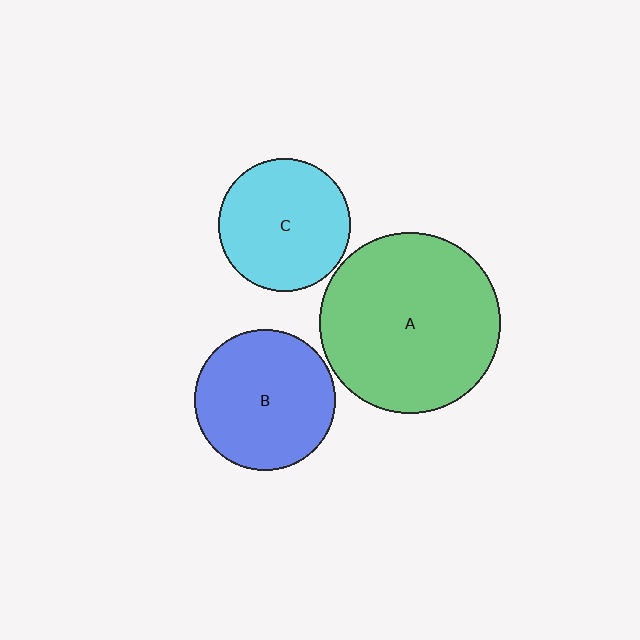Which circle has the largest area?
Circle A (green).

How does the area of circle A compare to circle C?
Approximately 1.9 times.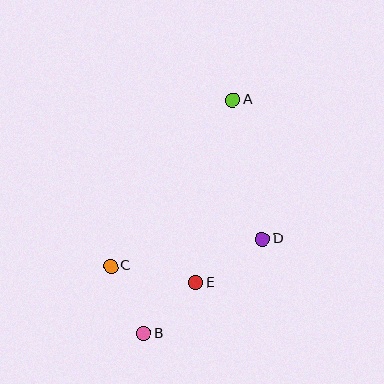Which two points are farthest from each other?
Points A and B are farthest from each other.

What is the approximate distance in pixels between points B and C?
The distance between B and C is approximately 75 pixels.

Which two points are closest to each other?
Points B and E are closest to each other.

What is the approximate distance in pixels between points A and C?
The distance between A and C is approximately 207 pixels.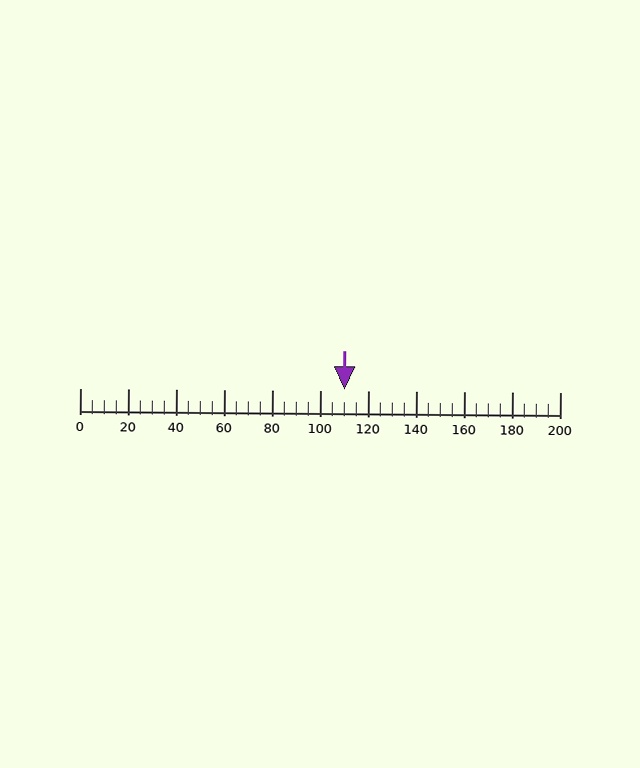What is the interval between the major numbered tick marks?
The major tick marks are spaced 20 units apart.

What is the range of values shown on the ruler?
The ruler shows values from 0 to 200.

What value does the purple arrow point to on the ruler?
The purple arrow points to approximately 110.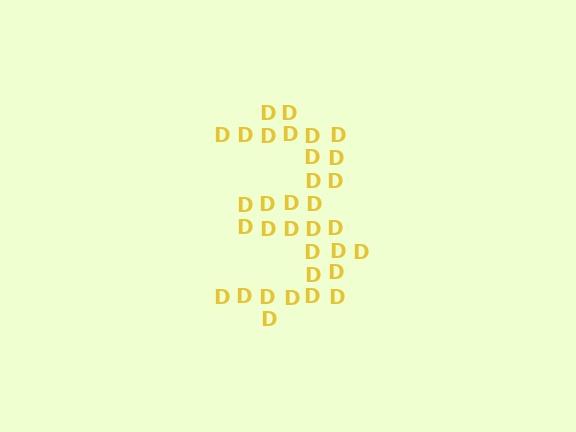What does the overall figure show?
The overall figure shows the digit 3.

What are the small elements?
The small elements are letter D's.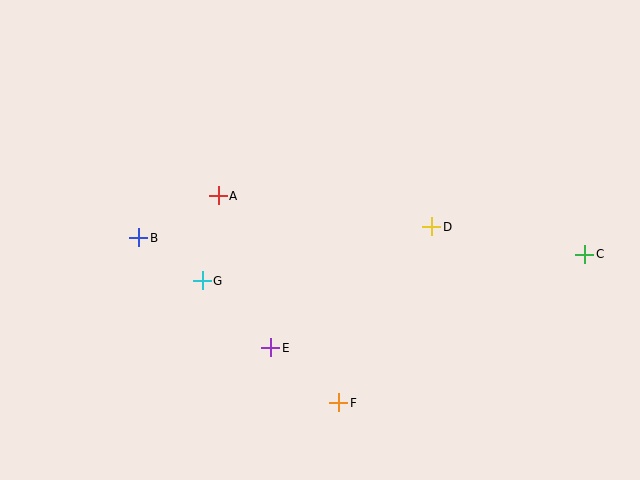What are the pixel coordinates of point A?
Point A is at (218, 196).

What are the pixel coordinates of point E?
Point E is at (271, 348).